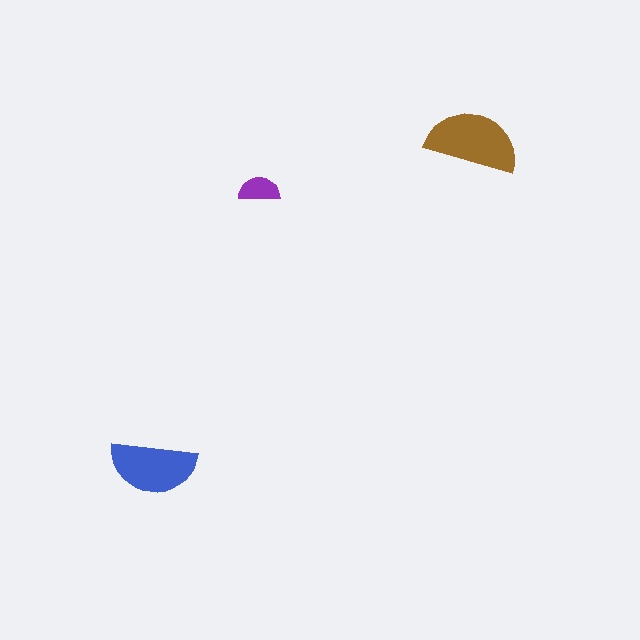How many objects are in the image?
There are 3 objects in the image.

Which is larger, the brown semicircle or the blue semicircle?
The brown one.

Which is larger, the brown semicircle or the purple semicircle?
The brown one.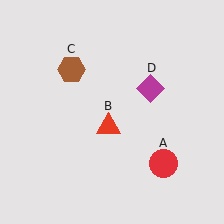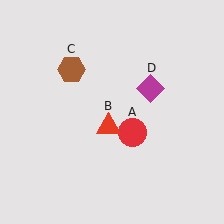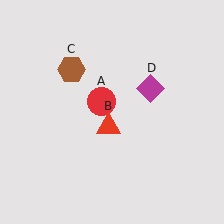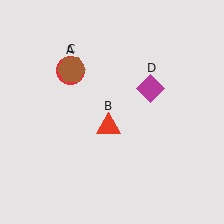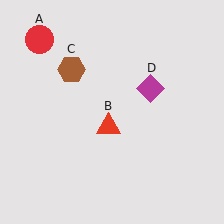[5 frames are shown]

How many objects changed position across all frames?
1 object changed position: red circle (object A).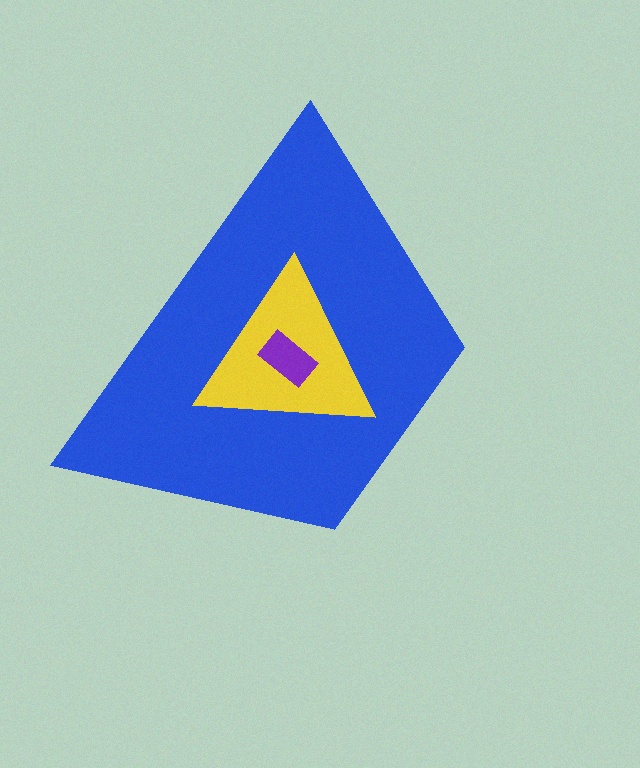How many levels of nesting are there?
3.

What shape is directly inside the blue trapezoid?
The yellow triangle.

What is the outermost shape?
The blue trapezoid.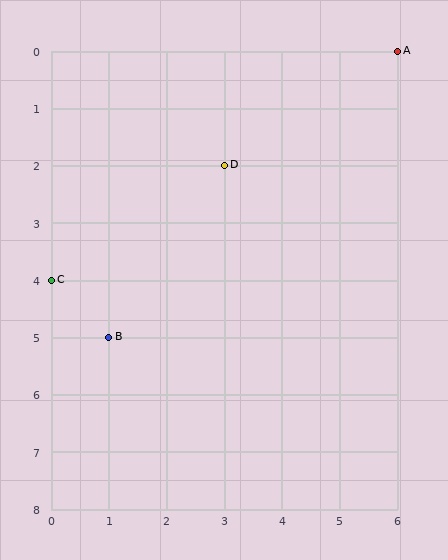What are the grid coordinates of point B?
Point B is at grid coordinates (1, 5).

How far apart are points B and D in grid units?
Points B and D are 2 columns and 3 rows apart (about 3.6 grid units diagonally).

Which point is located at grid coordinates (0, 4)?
Point C is at (0, 4).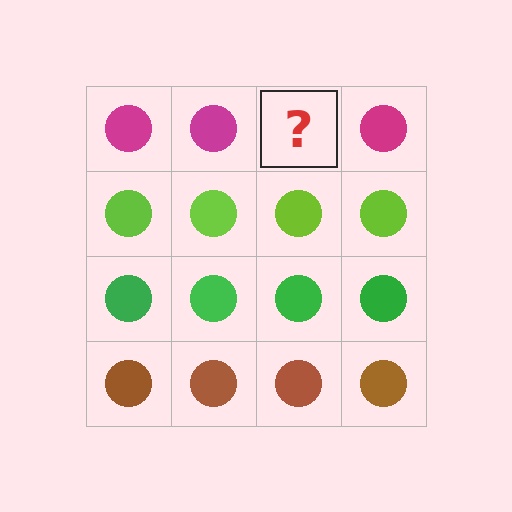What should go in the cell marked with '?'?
The missing cell should contain a magenta circle.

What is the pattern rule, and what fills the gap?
The rule is that each row has a consistent color. The gap should be filled with a magenta circle.